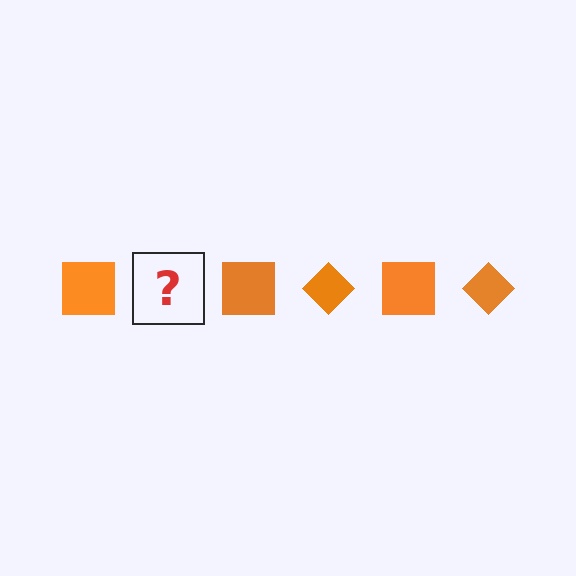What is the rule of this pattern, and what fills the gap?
The rule is that the pattern cycles through square, diamond shapes in orange. The gap should be filled with an orange diamond.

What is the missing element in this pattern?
The missing element is an orange diamond.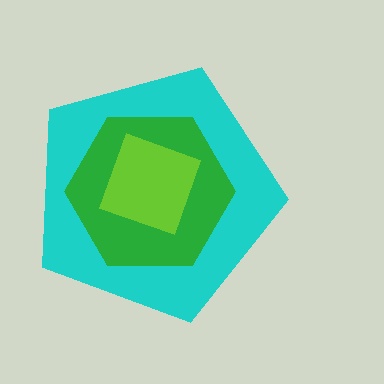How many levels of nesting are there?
3.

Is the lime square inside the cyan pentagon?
Yes.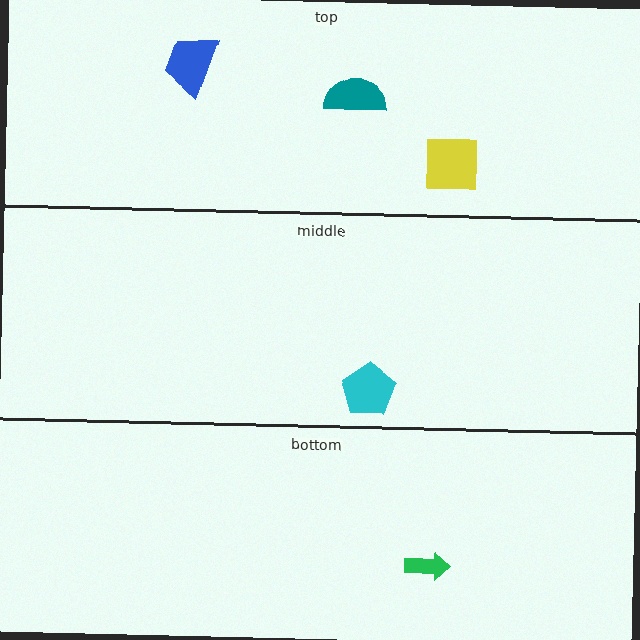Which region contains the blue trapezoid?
The top region.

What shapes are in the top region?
The blue trapezoid, the yellow square, the teal semicircle.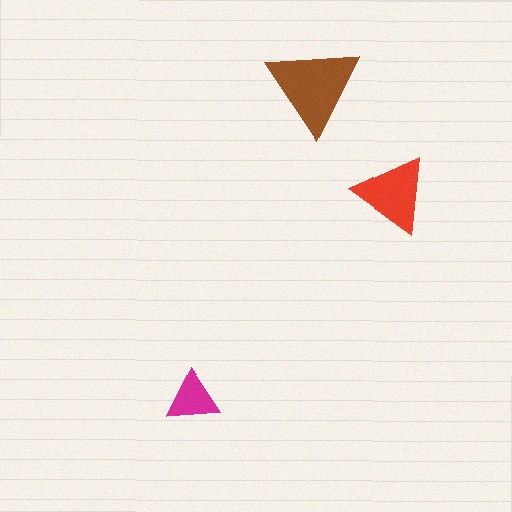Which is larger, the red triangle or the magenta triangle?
The red one.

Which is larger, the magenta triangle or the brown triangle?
The brown one.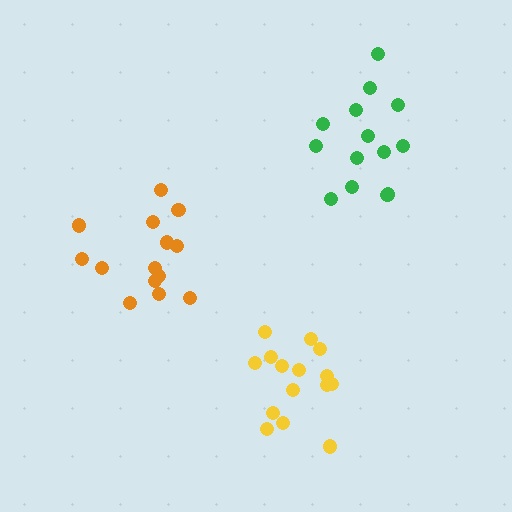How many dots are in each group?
Group 1: 14 dots, Group 2: 14 dots, Group 3: 15 dots (43 total).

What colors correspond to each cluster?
The clusters are colored: orange, green, yellow.